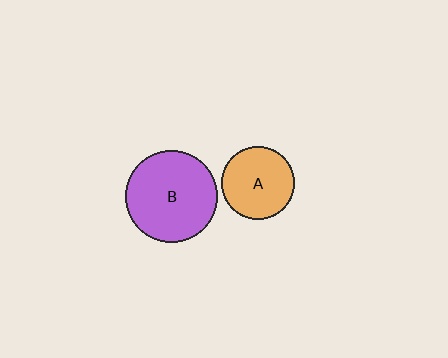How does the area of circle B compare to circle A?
Approximately 1.6 times.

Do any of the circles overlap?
No, none of the circles overlap.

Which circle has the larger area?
Circle B (purple).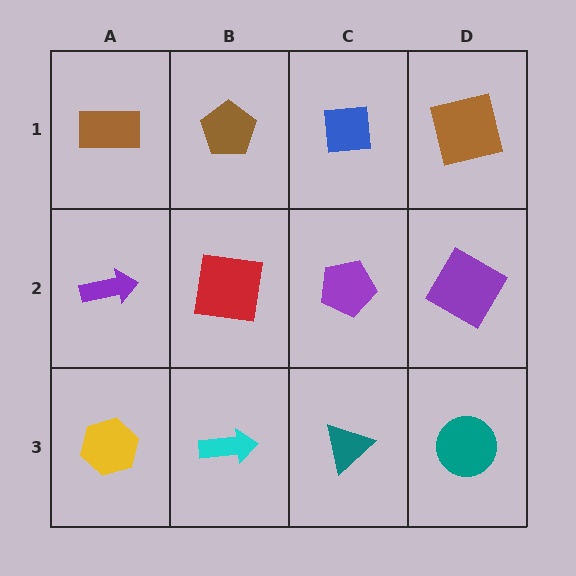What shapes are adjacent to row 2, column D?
A brown square (row 1, column D), a teal circle (row 3, column D), a purple pentagon (row 2, column C).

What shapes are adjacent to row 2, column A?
A brown rectangle (row 1, column A), a yellow hexagon (row 3, column A), a red square (row 2, column B).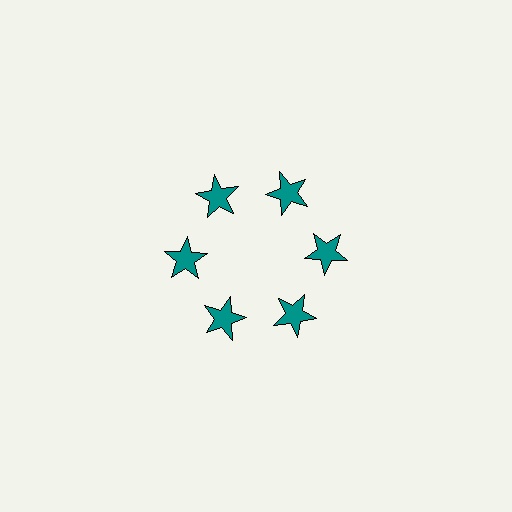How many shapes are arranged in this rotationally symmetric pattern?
There are 6 shapes, arranged in 6 groups of 1.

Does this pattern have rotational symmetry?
Yes, this pattern has 6-fold rotational symmetry. It looks the same after rotating 60 degrees around the center.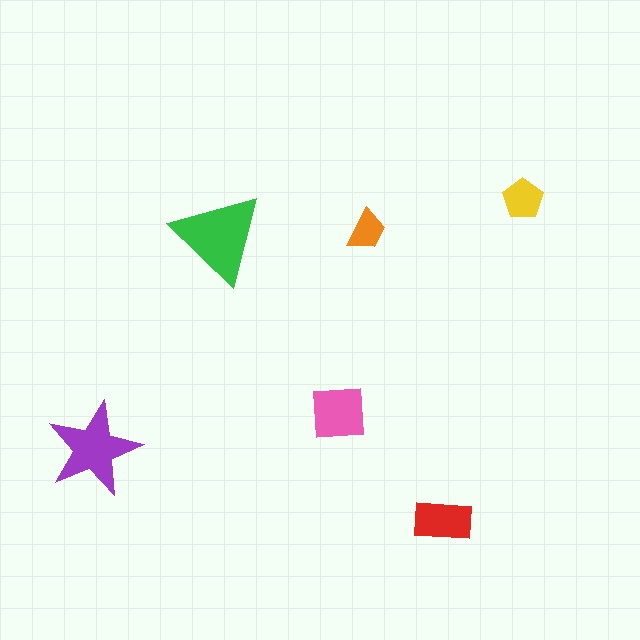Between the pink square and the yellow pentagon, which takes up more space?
The pink square.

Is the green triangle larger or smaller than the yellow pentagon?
Larger.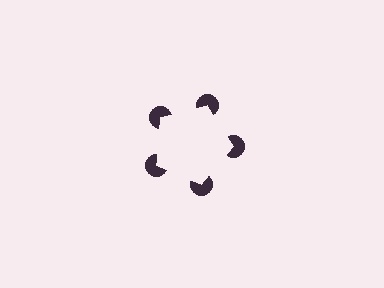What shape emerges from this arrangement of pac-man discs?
An illusory pentagon — its edges are inferred from the aligned wedge cuts in the pac-man discs, not physically drawn.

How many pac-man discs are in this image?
There are 5 — one at each vertex of the illusory pentagon.